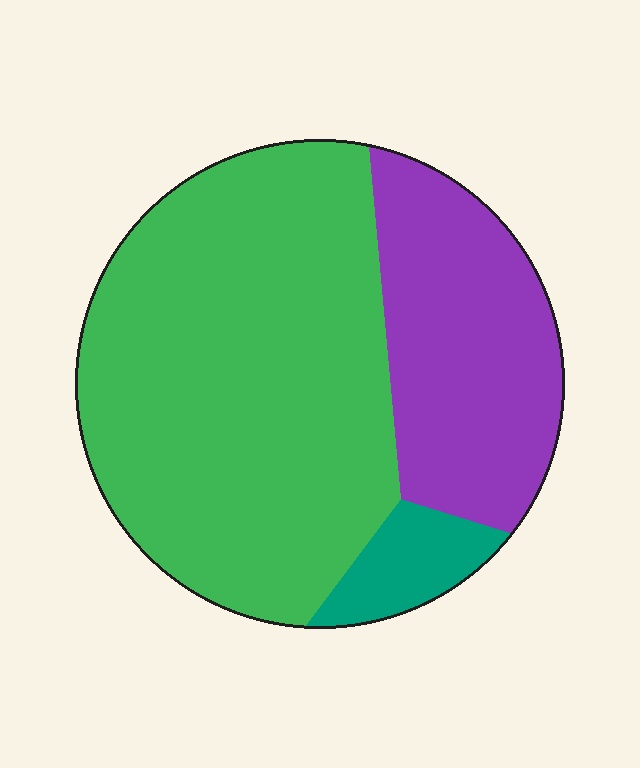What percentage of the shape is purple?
Purple takes up between a sixth and a third of the shape.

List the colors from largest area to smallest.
From largest to smallest: green, purple, teal.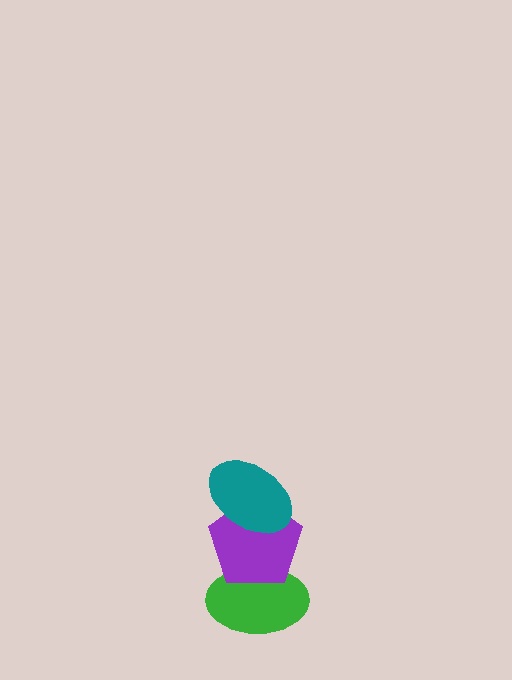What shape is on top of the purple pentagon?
The teal ellipse is on top of the purple pentagon.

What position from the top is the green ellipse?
The green ellipse is 3rd from the top.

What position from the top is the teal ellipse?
The teal ellipse is 1st from the top.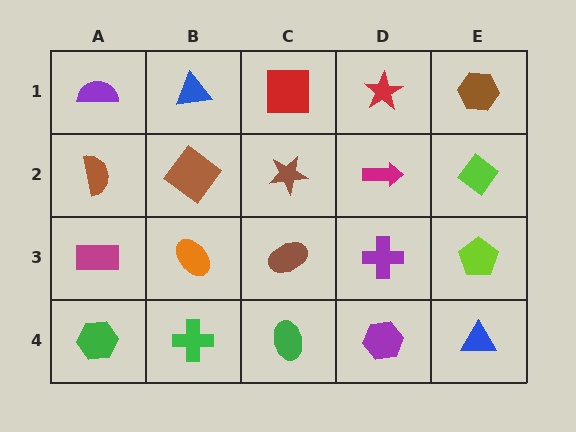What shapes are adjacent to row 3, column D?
A magenta arrow (row 2, column D), a purple hexagon (row 4, column D), a brown ellipse (row 3, column C), a lime pentagon (row 3, column E).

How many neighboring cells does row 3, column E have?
3.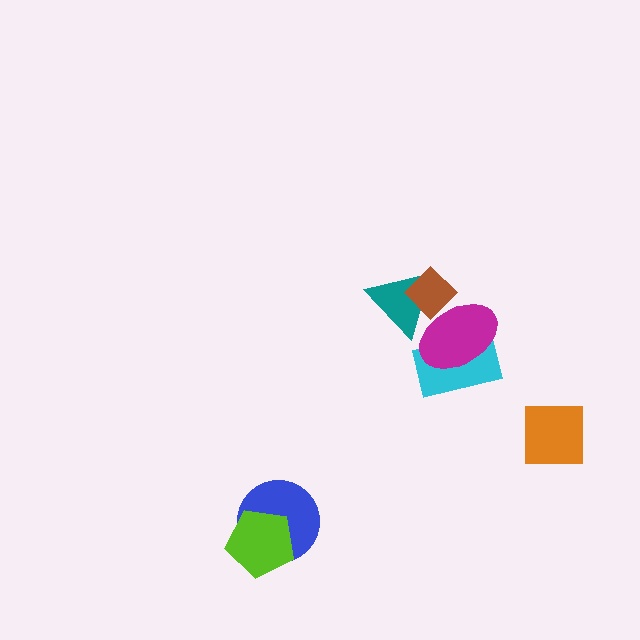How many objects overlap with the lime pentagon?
1 object overlaps with the lime pentagon.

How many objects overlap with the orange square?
0 objects overlap with the orange square.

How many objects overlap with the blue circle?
1 object overlaps with the blue circle.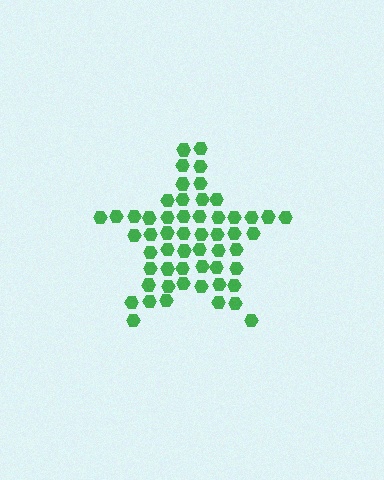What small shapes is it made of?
It is made of small hexagons.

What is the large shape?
The large shape is a star.